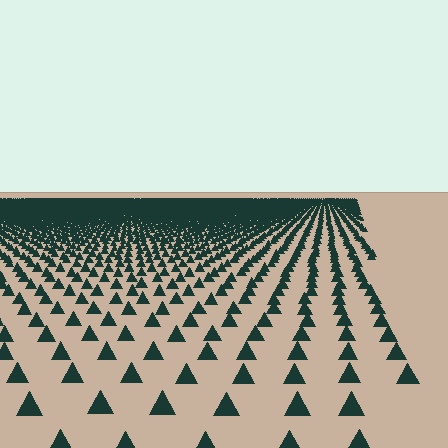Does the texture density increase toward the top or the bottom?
Density increases toward the top.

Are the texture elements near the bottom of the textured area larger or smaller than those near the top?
Larger. Near the bottom, elements are closer to the viewer and appear at a bigger on-screen size.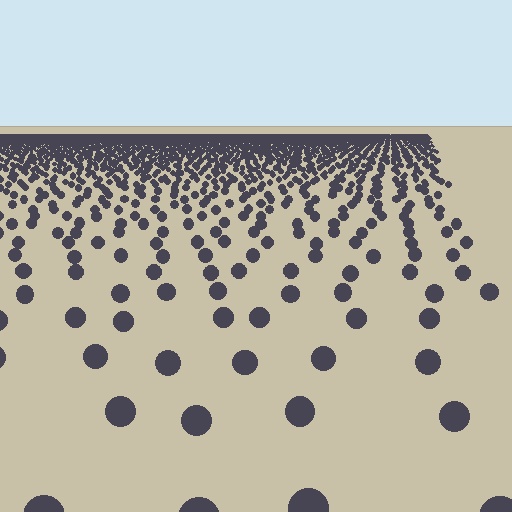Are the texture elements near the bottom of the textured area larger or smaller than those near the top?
Larger. Near the bottom, elements are closer to the viewer and appear at a bigger on-screen size.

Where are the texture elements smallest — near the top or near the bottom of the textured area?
Near the top.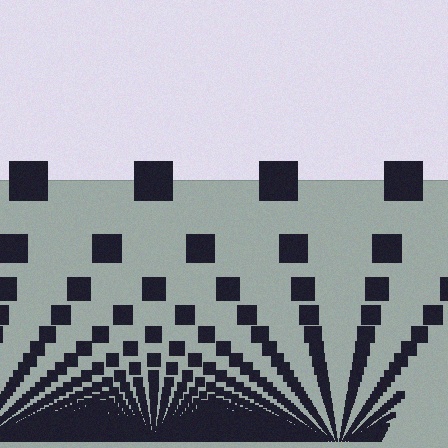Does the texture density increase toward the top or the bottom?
Density increases toward the bottom.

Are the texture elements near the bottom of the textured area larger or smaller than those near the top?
Smaller. The gradient is inverted — elements near the bottom are smaller and denser.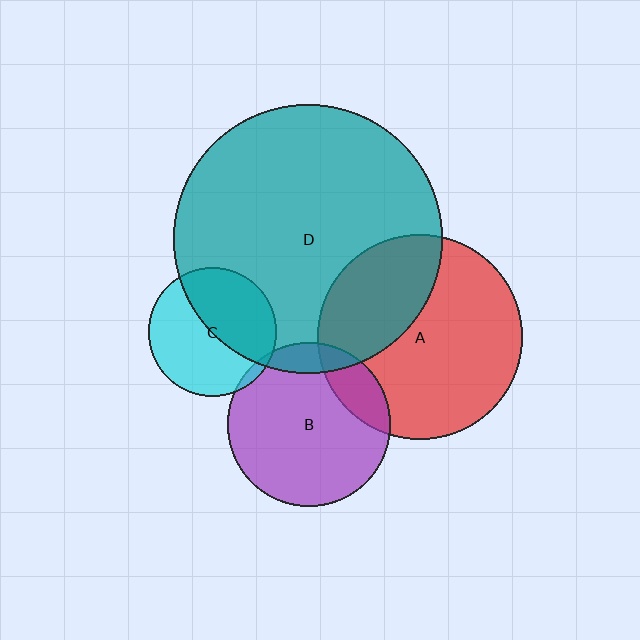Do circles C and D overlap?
Yes.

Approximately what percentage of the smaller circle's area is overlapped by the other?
Approximately 45%.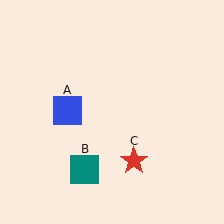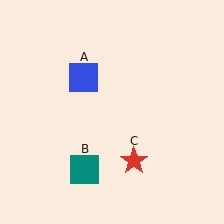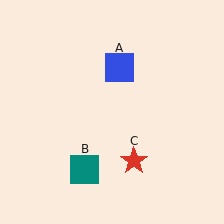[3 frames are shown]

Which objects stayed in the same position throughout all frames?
Teal square (object B) and red star (object C) remained stationary.